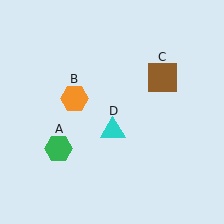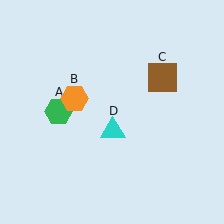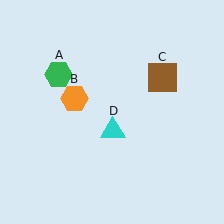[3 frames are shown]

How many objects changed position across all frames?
1 object changed position: green hexagon (object A).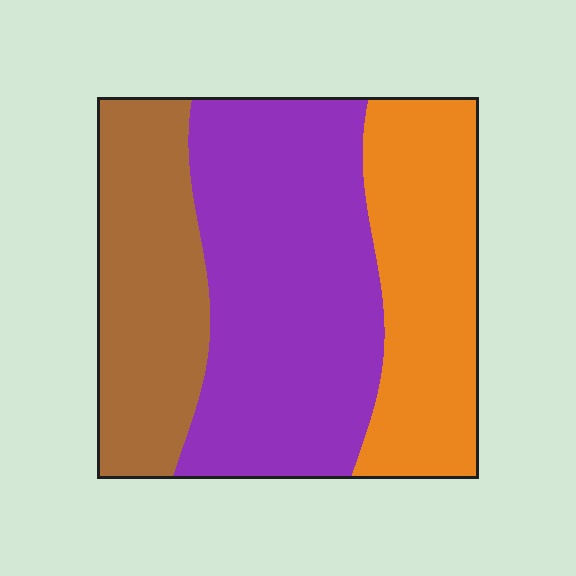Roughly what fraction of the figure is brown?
Brown takes up about one quarter (1/4) of the figure.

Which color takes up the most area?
Purple, at roughly 45%.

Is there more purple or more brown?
Purple.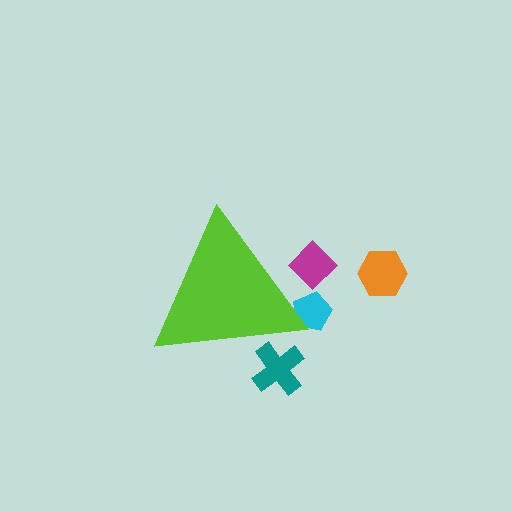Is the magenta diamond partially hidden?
Yes, the magenta diamond is partially hidden behind the lime triangle.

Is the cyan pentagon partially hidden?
Yes, the cyan pentagon is partially hidden behind the lime triangle.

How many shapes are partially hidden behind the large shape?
3 shapes are partially hidden.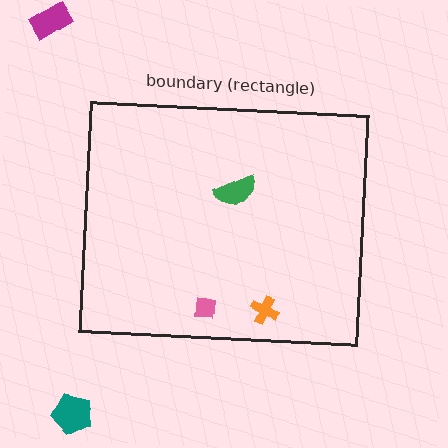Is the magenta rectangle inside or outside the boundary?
Outside.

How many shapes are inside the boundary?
3 inside, 2 outside.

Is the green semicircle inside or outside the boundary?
Inside.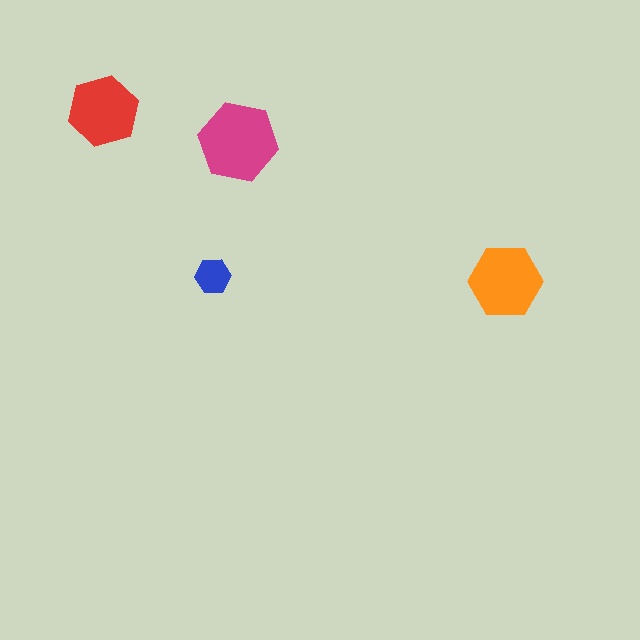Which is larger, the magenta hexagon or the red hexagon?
The magenta one.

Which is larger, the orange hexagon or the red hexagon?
The orange one.